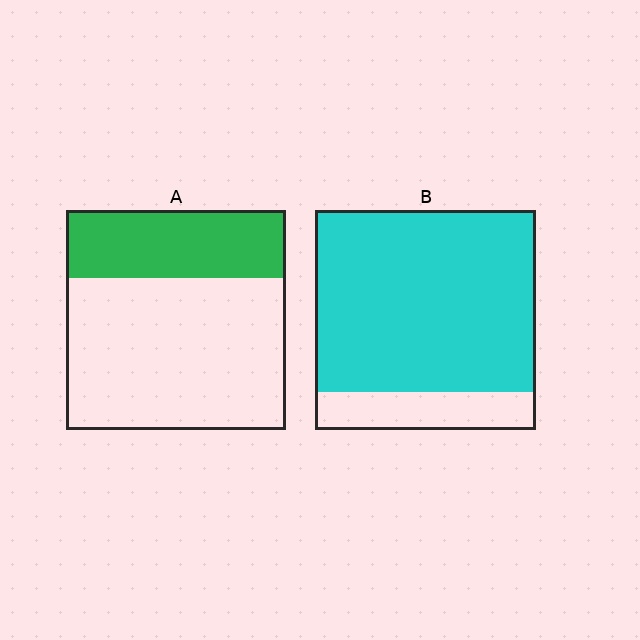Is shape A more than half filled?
No.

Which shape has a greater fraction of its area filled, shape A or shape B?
Shape B.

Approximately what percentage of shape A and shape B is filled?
A is approximately 30% and B is approximately 85%.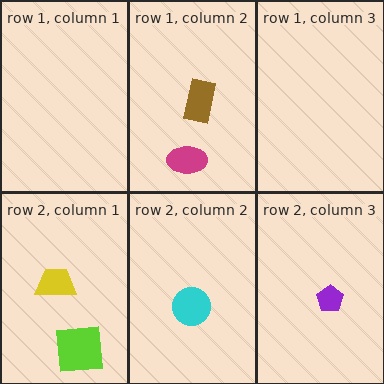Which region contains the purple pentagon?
The row 2, column 3 region.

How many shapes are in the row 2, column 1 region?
2.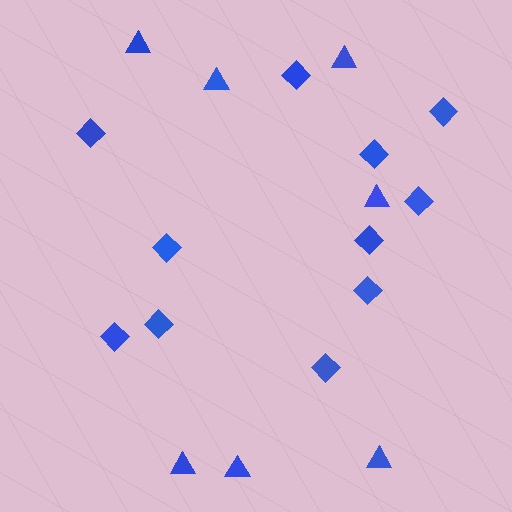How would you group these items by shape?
There are 2 groups: one group of diamonds (11) and one group of triangles (7).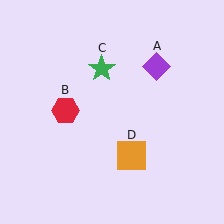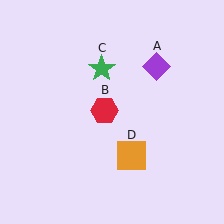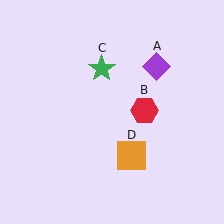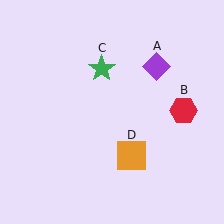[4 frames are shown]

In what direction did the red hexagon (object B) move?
The red hexagon (object B) moved right.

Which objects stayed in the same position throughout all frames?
Purple diamond (object A) and green star (object C) and orange square (object D) remained stationary.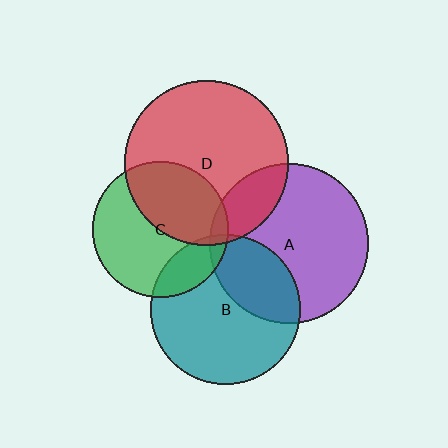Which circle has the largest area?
Circle D (red).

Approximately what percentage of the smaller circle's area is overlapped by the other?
Approximately 30%.